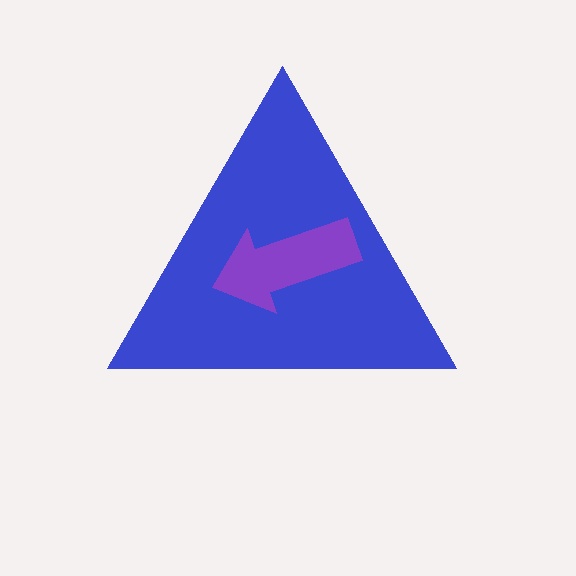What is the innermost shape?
The purple arrow.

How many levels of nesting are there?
2.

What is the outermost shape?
The blue triangle.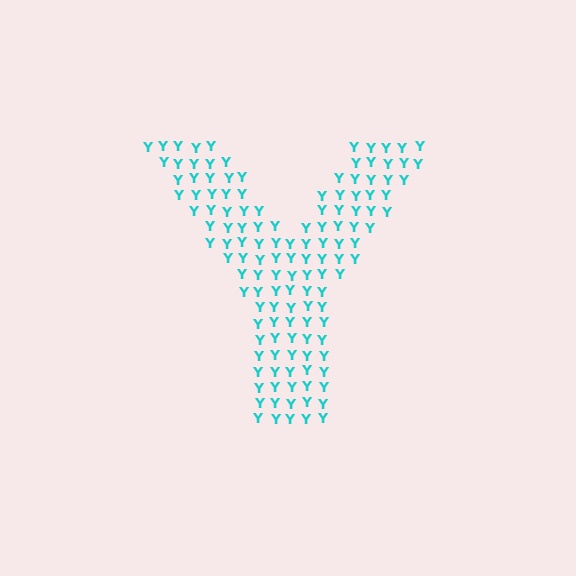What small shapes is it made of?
It is made of small letter Y's.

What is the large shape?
The large shape is the letter Y.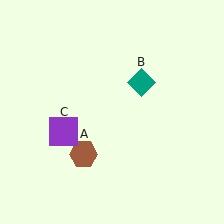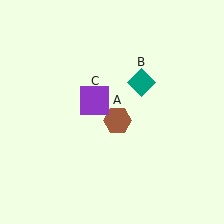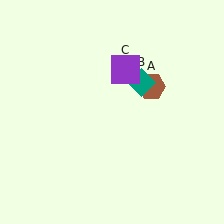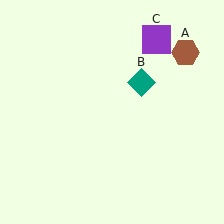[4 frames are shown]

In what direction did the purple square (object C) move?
The purple square (object C) moved up and to the right.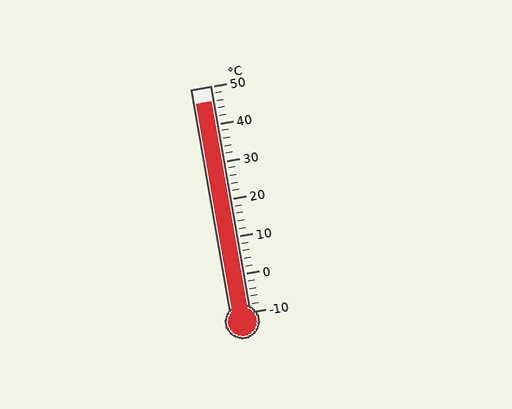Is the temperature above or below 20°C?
The temperature is above 20°C.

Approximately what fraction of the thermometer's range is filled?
The thermometer is filled to approximately 95% of its range.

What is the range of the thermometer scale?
The thermometer scale ranges from -10°C to 50°C.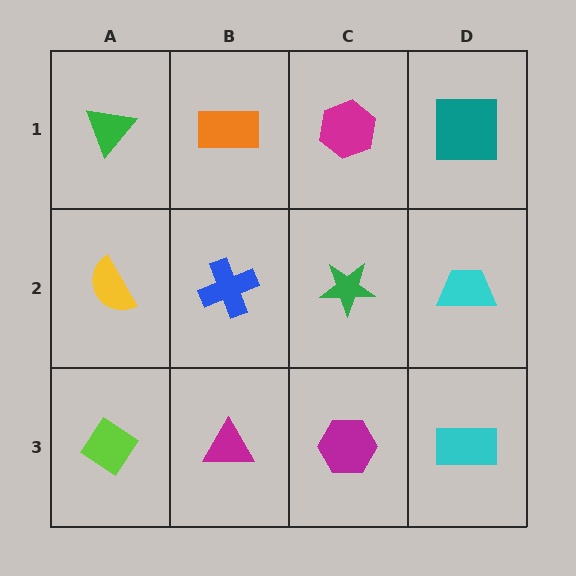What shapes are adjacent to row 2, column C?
A magenta hexagon (row 1, column C), a magenta hexagon (row 3, column C), a blue cross (row 2, column B), a cyan trapezoid (row 2, column D).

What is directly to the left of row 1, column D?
A magenta hexagon.